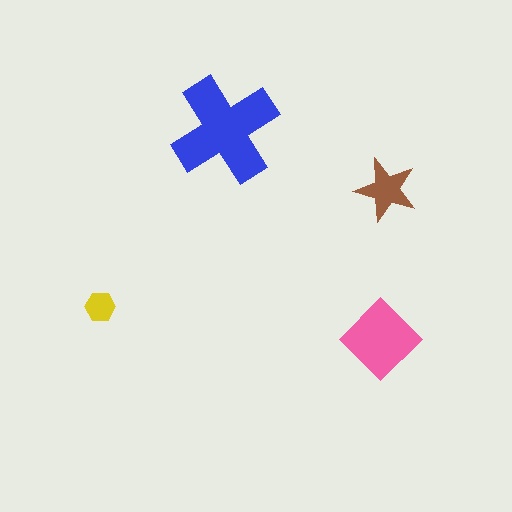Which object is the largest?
The blue cross.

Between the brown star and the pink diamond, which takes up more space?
The pink diamond.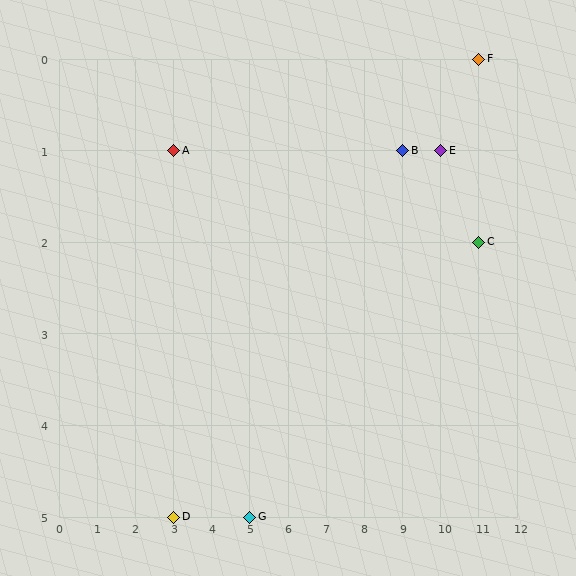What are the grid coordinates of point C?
Point C is at grid coordinates (11, 2).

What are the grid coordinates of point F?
Point F is at grid coordinates (11, 0).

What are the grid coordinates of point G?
Point G is at grid coordinates (5, 5).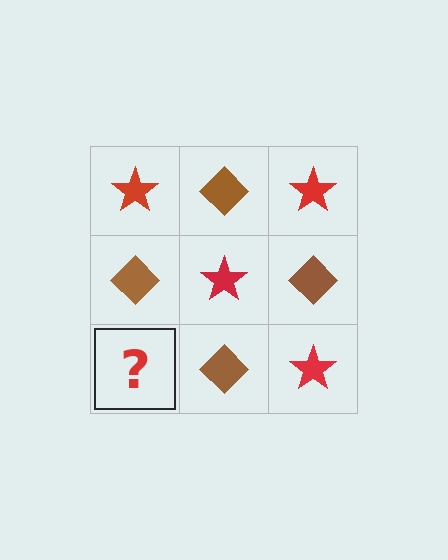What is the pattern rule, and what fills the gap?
The rule is that it alternates red star and brown diamond in a checkerboard pattern. The gap should be filled with a red star.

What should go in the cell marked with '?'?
The missing cell should contain a red star.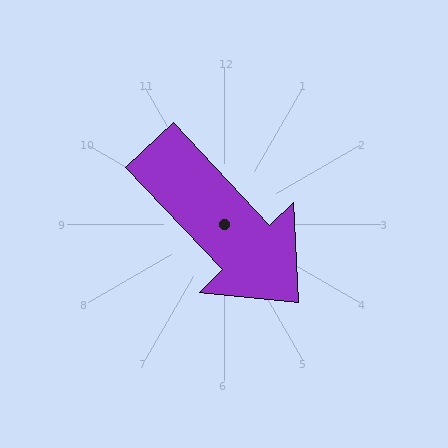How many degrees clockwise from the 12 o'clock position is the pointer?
Approximately 137 degrees.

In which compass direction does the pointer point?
Southeast.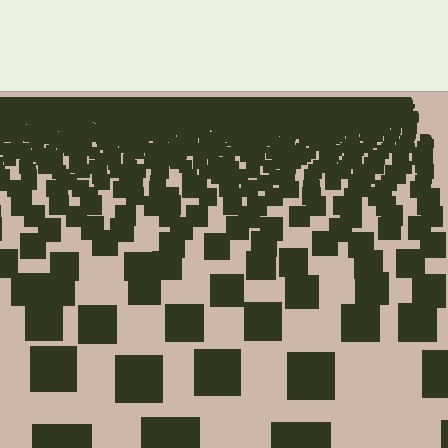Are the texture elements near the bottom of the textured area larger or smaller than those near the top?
Larger. Near the bottom, elements are closer to the viewer and appear at a bigger on-screen size.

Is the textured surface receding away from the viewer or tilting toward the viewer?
The surface is receding away from the viewer. Texture elements get smaller and denser toward the top.